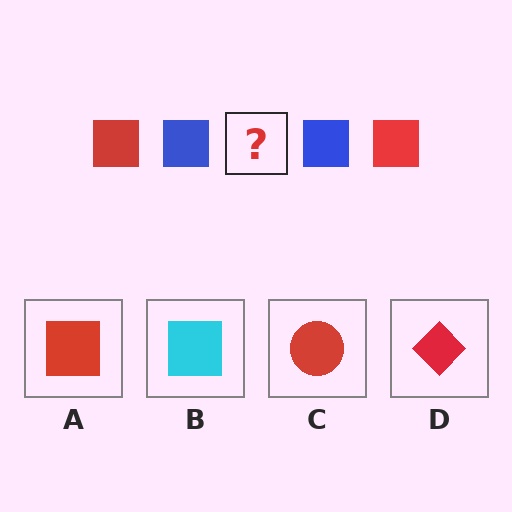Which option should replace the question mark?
Option A.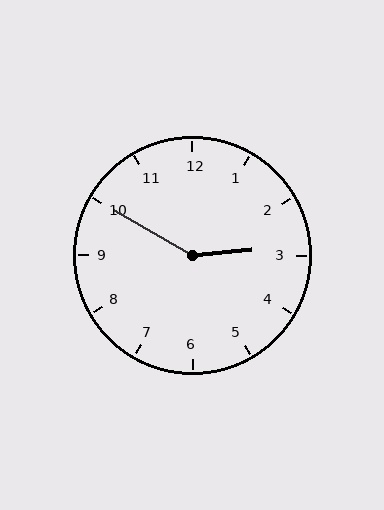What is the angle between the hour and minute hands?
Approximately 145 degrees.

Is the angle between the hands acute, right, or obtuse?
It is obtuse.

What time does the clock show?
2:50.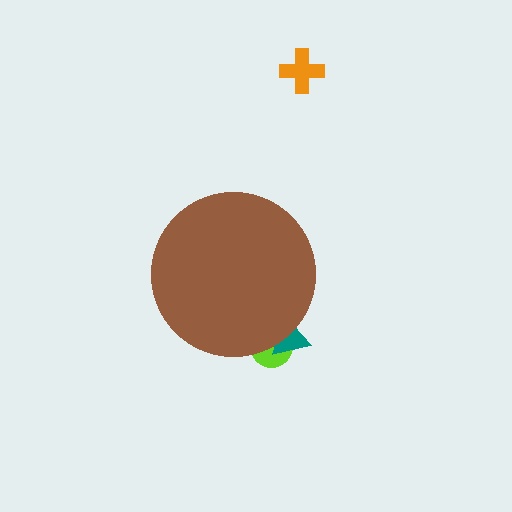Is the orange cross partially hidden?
No, the orange cross is fully visible.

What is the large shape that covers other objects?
A brown circle.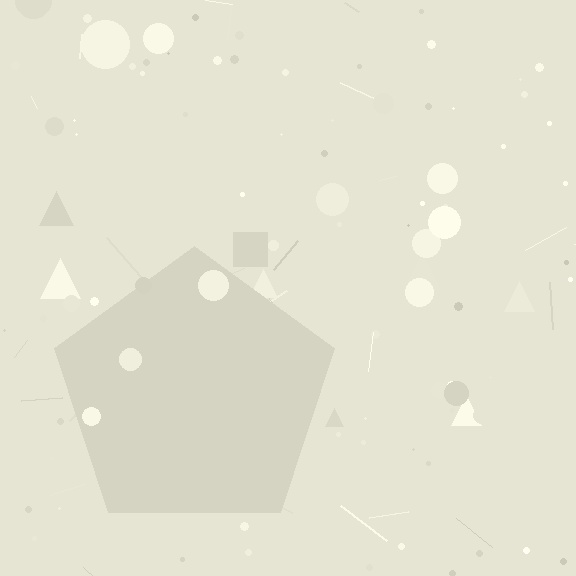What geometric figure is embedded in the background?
A pentagon is embedded in the background.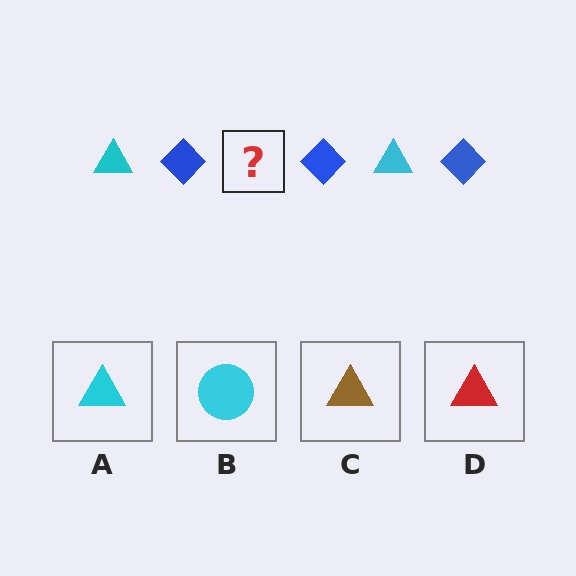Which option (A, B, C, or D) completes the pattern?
A.